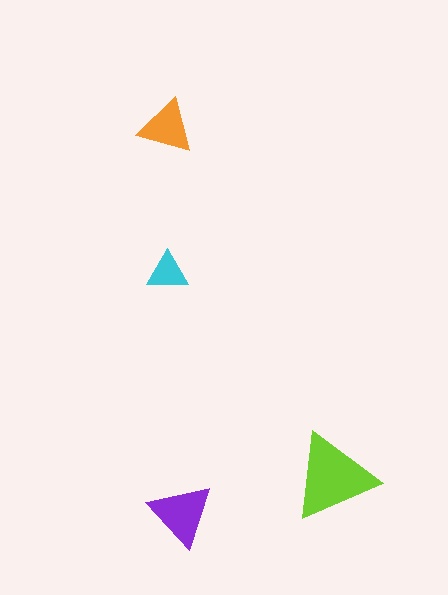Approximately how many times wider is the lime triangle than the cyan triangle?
About 2 times wider.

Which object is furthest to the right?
The lime triangle is rightmost.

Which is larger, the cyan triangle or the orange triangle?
The orange one.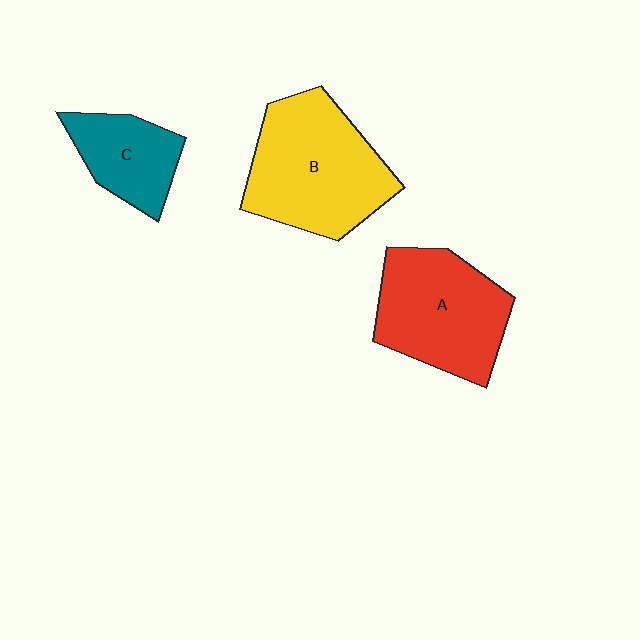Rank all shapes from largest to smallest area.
From largest to smallest: B (yellow), A (red), C (teal).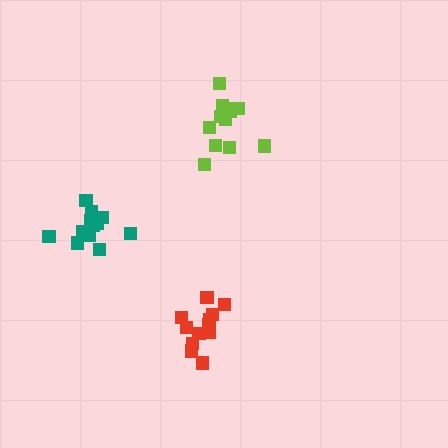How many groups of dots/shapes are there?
There are 3 groups.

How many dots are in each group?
Group 1: 12 dots, Group 2: 12 dots, Group 3: 12 dots (36 total).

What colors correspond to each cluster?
The clusters are colored: lime, teal, red.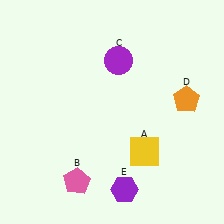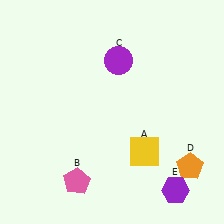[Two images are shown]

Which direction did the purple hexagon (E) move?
The purple hexagon (E) moved right.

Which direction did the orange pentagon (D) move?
The orange pentagon (D) moved down.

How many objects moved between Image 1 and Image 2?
2 objects moved between the two images.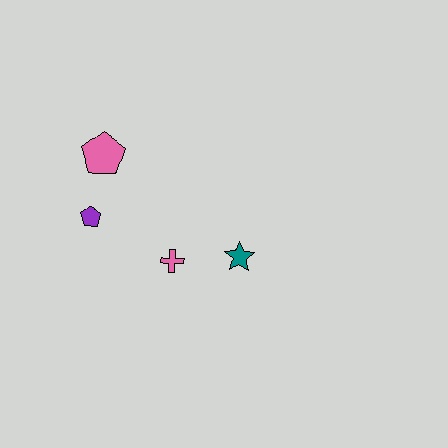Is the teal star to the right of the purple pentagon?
Yes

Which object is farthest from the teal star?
The pink pentagon is farthest from the teal star.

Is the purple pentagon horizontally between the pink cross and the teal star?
No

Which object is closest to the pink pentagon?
The purple pentagon is closest to the pink pentagon.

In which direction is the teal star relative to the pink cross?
The teal star is to the right of the pink cross.